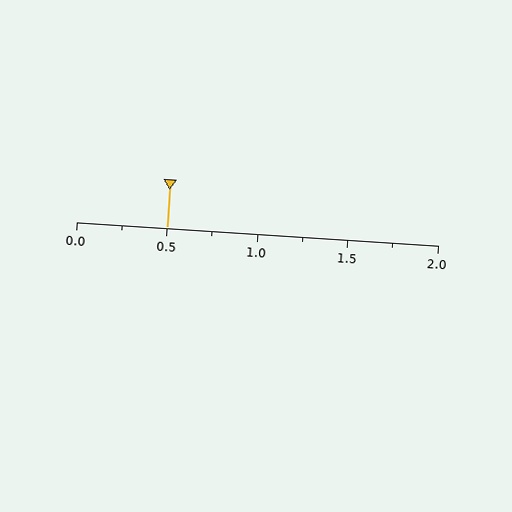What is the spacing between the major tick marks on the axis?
The major ticks are spaced 0.5 apart.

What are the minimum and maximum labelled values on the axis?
The axis runs from 0.0 to 2.0.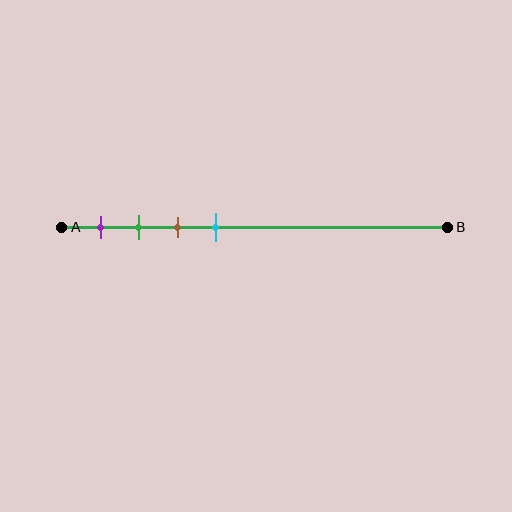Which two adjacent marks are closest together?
The green and brown marks are the closest adjacent pair.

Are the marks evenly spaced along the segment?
Yes, the marks are approximately evenly spaced.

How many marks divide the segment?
There are 4 marks dividing the segment.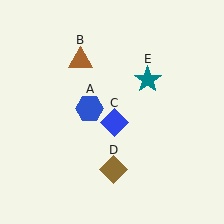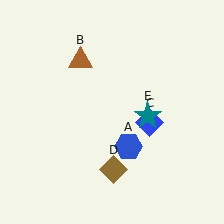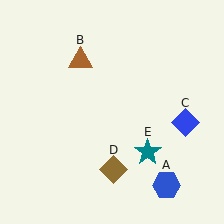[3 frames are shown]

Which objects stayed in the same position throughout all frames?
Brown triangle (object B) and brown diamond (object D) remained stationary.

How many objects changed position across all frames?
3 objects changed position: blue hexagon (object A), blue diamond (object C), teal star (object E).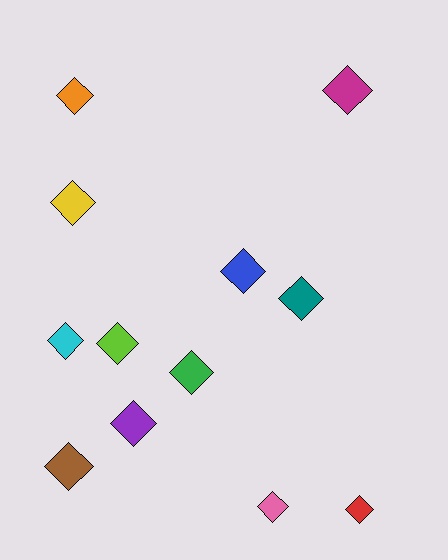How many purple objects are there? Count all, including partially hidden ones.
There is 1 purple object.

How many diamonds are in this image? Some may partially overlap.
There are 12 diamonds.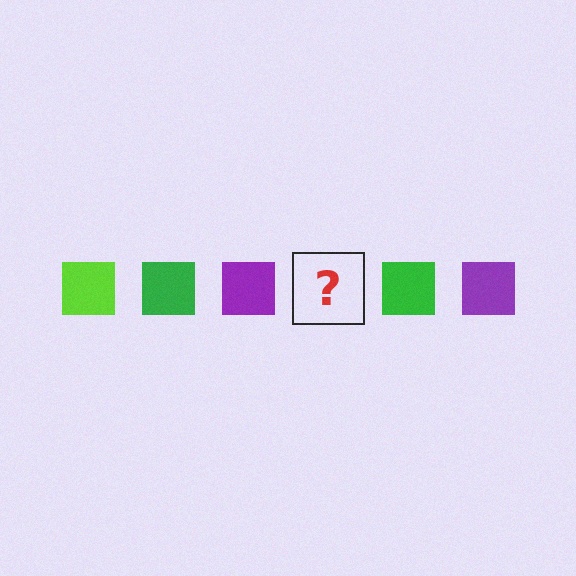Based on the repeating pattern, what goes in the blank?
The blank should be a lime square.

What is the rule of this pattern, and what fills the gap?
The rule is that the pattern cycles through lime, green, purple squares. The gap should be filled with a lime square.